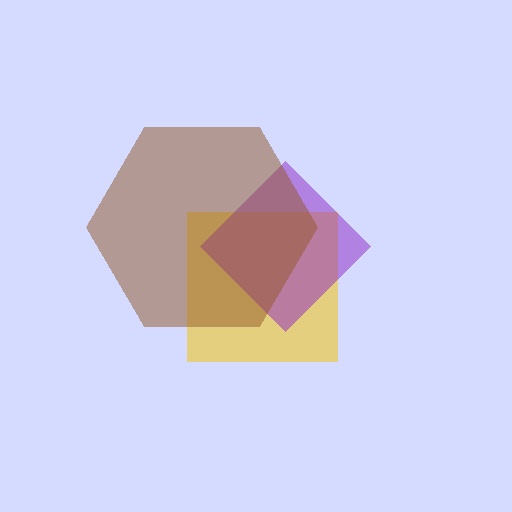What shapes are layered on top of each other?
The layered shapes are: a yellow square, a purple diamond, a brown hexagon.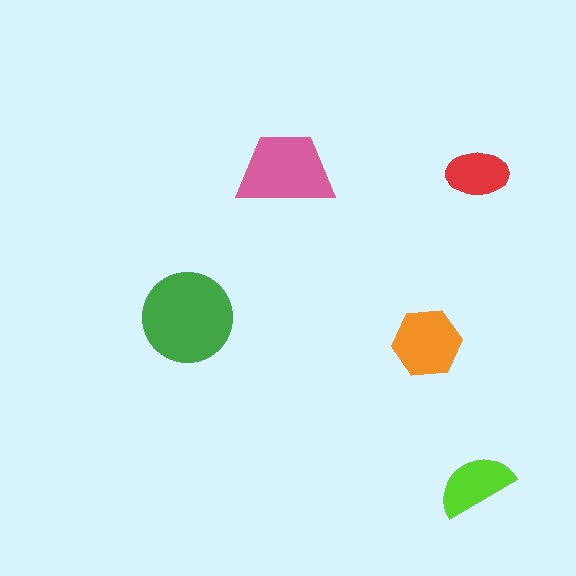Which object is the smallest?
The red ellipse.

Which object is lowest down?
The lime semicircle is bottommost.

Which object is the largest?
The green circle.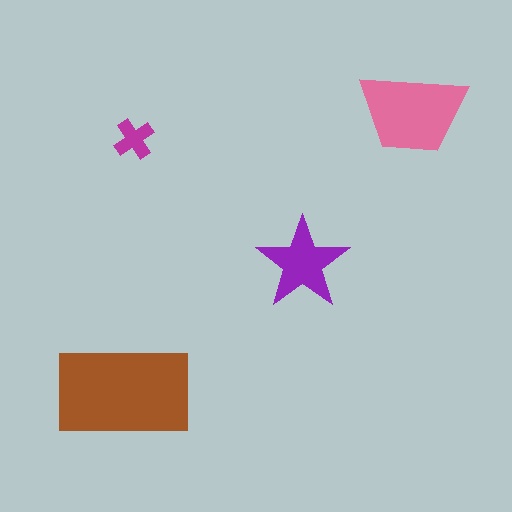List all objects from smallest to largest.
The magenta cross, the purple star, the pink trapezoid, the brown rectangle.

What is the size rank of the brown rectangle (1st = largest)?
1st.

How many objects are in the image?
There are 4 objects in the image.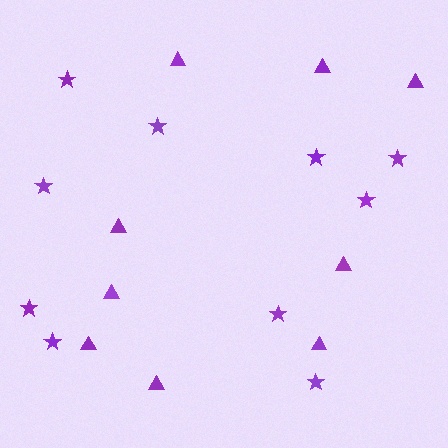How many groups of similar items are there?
There are 2 groups: one group of stars (10) and one group of triangles (9).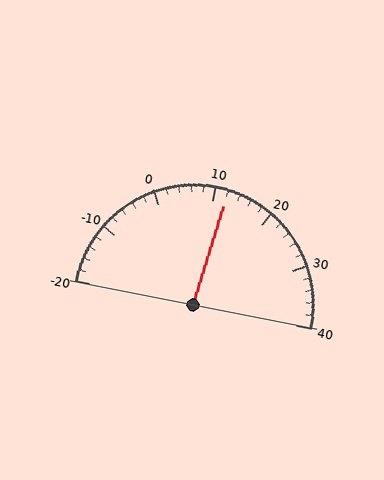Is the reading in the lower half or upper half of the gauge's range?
The reading is in the upper half of the range (-20 to 40).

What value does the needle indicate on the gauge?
The needle indicates approximately 12.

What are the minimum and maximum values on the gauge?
The gauge ranges from -20 to 40.